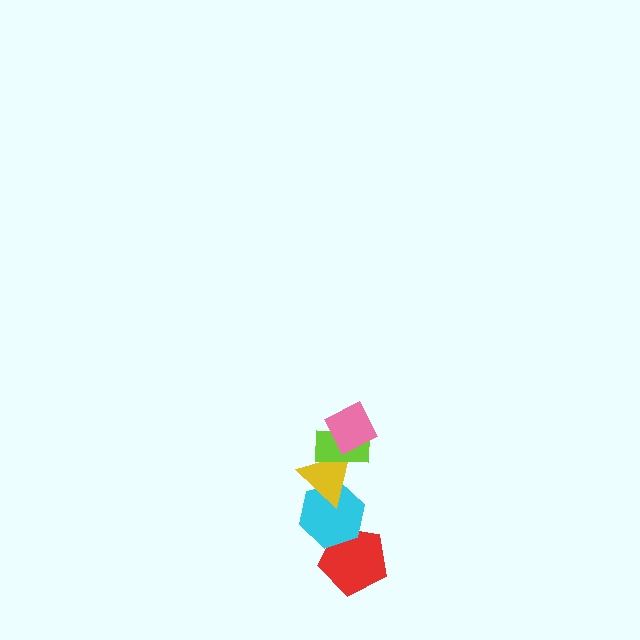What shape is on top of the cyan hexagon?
The yellow triangle is on top of the cyan hexagon.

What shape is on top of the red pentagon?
The cyan hexagon is on top of the red pentagon.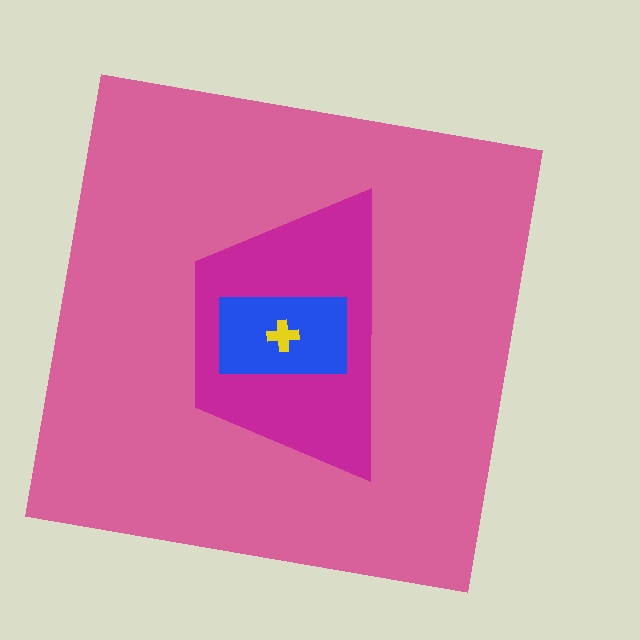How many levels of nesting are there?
4.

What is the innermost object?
The yellow cross.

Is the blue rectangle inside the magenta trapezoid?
Yes.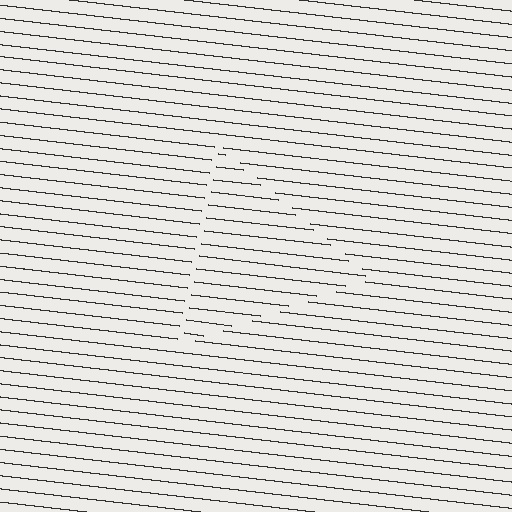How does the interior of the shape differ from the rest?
The interior of the shape contains the same grating, shifted by half a period — the contour is defined by the phase discontinuity where line-ends from the inner and outer gratings abut.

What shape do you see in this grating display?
An illusory triangle. The interior of the shape contains the same grating, shifted by half a period — the contour is defined by the phase discontinuity where line-ends from the inner and outer gratings abut.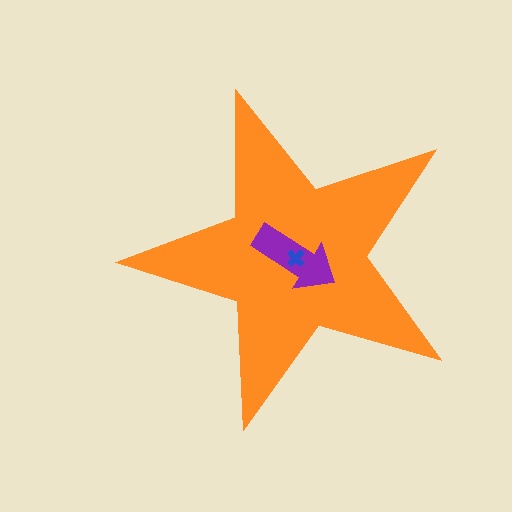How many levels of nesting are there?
3.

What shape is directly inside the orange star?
The purple arrow.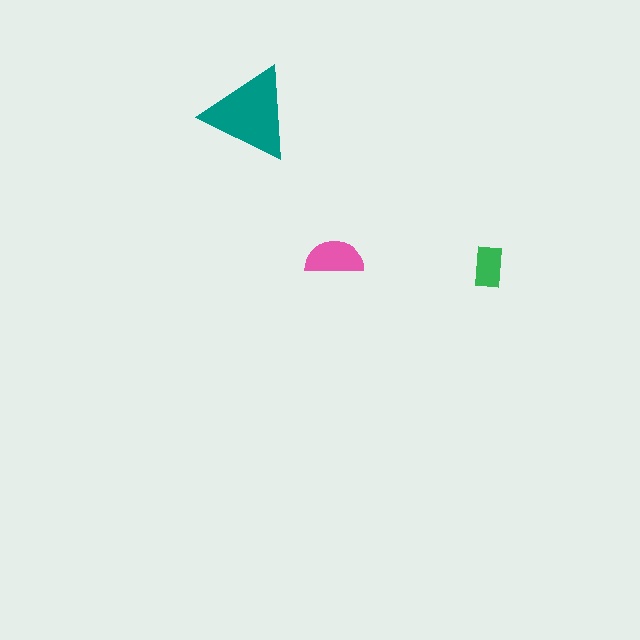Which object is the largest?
The teal triangle.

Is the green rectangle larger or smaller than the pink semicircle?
Smaller.